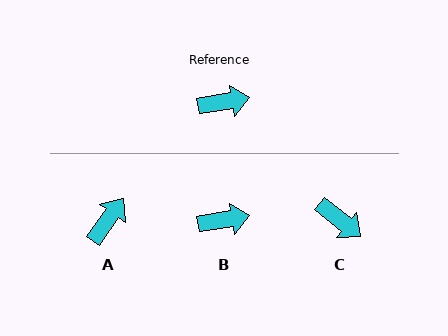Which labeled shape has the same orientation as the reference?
B.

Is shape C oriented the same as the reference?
No, it is off by about 48 degrees.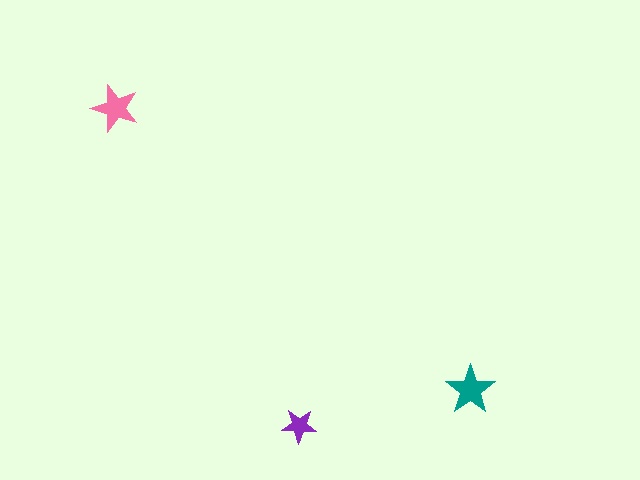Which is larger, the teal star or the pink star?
The teal one.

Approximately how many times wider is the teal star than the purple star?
About 1.5 times wider.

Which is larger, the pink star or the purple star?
The pink one.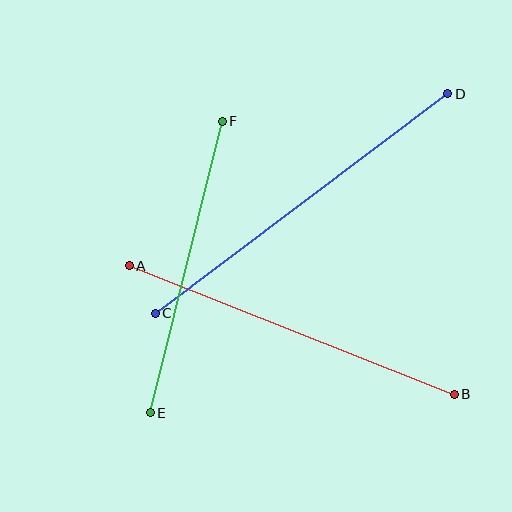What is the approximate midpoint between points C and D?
The midpoint is at approximately (302, 204) pixels.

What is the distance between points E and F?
The distance is approximately 300 pixels.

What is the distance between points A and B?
The distance is approximately 350 pixels.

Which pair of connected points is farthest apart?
Points C and D are farthest apart.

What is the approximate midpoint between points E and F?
The midpoint is at approximately (186, 267) pixels.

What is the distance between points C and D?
The distance is approximately 366 pixels.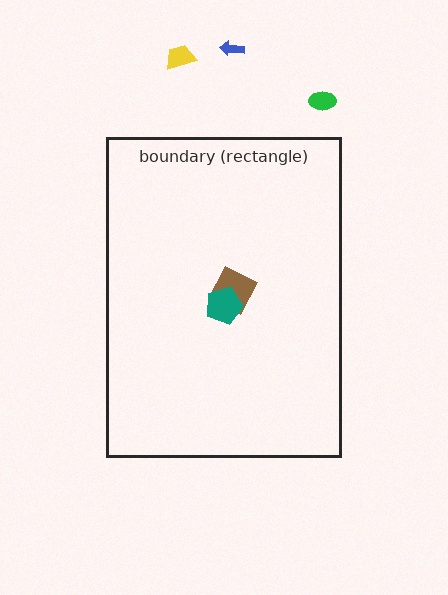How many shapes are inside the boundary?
2 inside, 3 outside.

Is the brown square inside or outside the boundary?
Inside.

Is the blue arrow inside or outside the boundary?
Outside.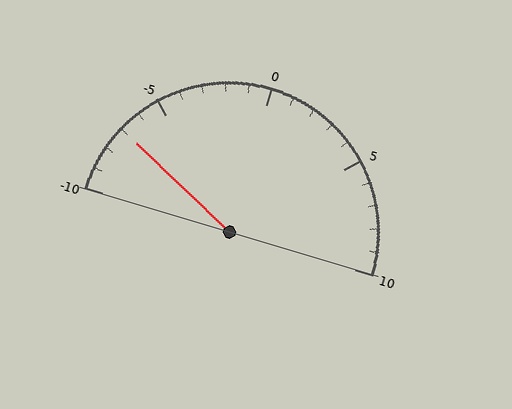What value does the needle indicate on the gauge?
The needle indicates approximately -7.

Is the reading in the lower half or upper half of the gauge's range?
The reading is in the lower half of the range (-10 to 10).